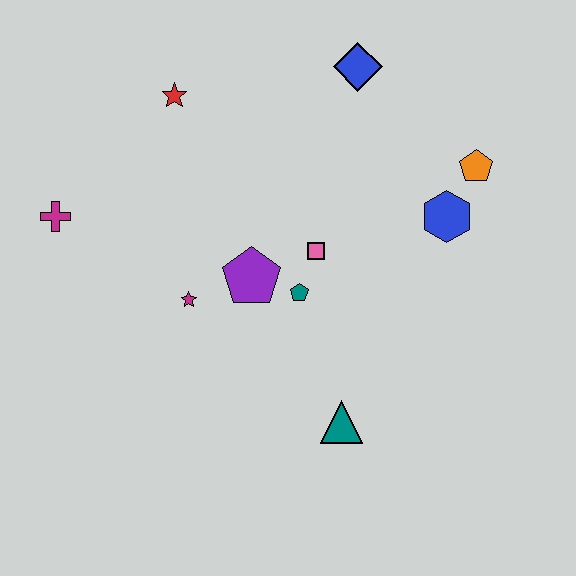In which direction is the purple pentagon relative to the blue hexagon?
The purple pentagon is to the left of the blue hexagon.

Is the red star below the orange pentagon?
No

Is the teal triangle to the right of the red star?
Yes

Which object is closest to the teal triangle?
The teal pentagon is closest to the teal triangle.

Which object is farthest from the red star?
The teal triangle is farthest from the red star.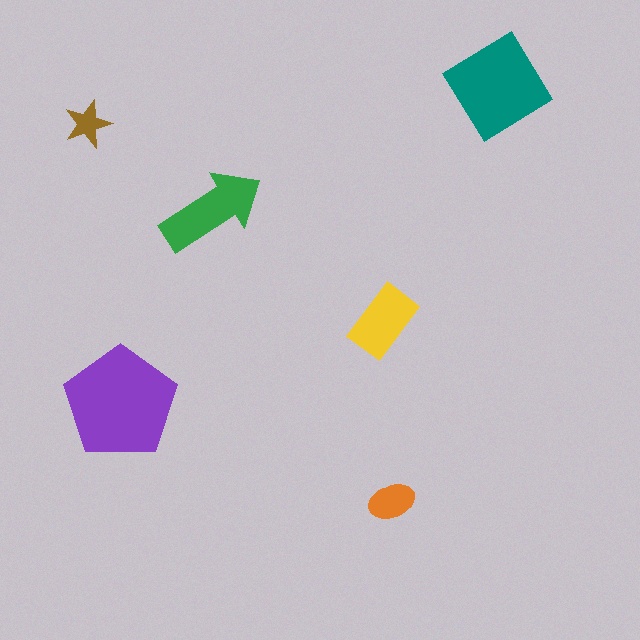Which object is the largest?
The purple pentagon.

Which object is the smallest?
The brown star.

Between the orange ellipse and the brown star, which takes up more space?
The orange ellipse.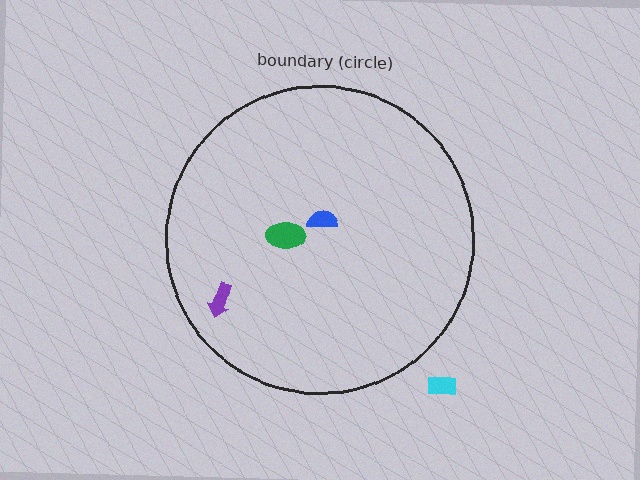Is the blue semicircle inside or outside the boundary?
Inside.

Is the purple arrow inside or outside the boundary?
Inside.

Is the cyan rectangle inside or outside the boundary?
Outside.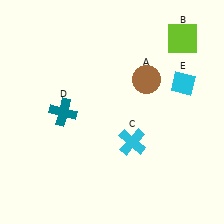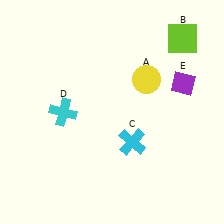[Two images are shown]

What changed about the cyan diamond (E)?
In Image 1, E is cyan. In Image 2, it changed to purple.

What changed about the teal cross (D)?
In Image 1, D is teal. In Image 2, it changed to cyan.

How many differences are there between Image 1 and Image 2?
There are 3 differences between the two images.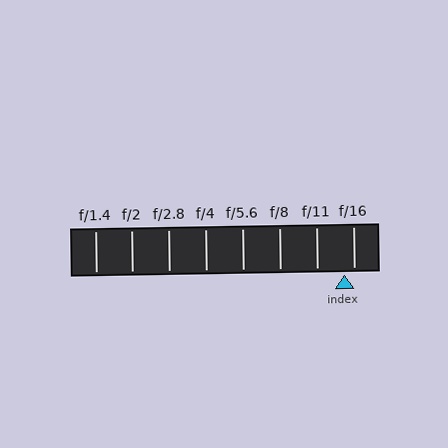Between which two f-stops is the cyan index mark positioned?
The index mark is between f/11 and f/16.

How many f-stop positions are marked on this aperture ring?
There are 8 f-stop positions marked.